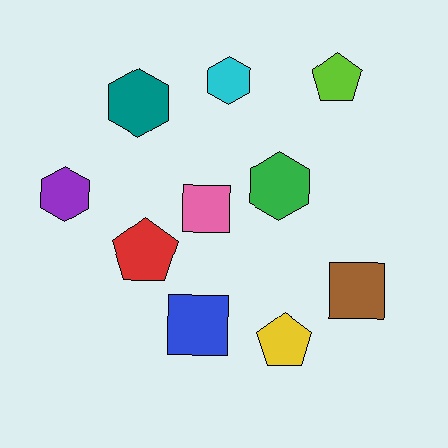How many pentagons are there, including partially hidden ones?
There are 3 pentagons.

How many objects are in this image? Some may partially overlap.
There are 10 objects.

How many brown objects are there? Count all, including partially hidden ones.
There is 1 brown object.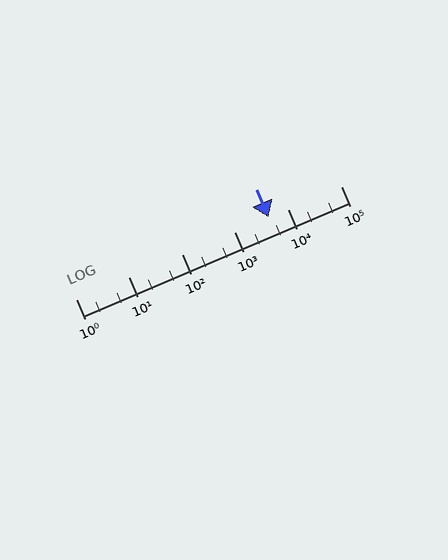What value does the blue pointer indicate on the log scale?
The pointer indicates approximately 4400.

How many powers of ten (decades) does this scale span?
The scale spans 5 decades, from 1 to 100000.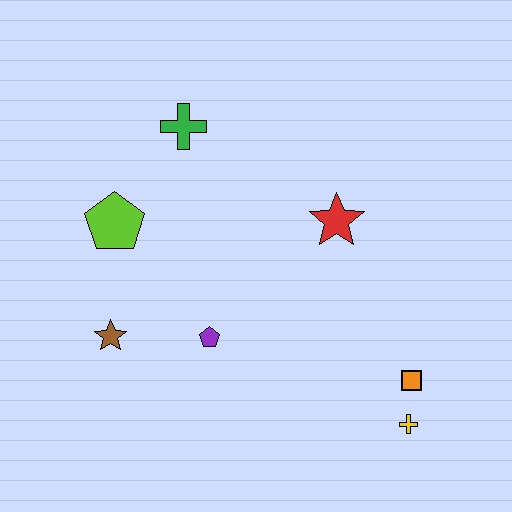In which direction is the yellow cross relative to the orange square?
The yellow cross is below the orange square.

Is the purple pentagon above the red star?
No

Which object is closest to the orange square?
The yellow cross is closest to the orange square.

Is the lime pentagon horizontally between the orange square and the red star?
No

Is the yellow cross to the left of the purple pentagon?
No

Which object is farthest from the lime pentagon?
The yellow cross is farthest from the lime pentagon.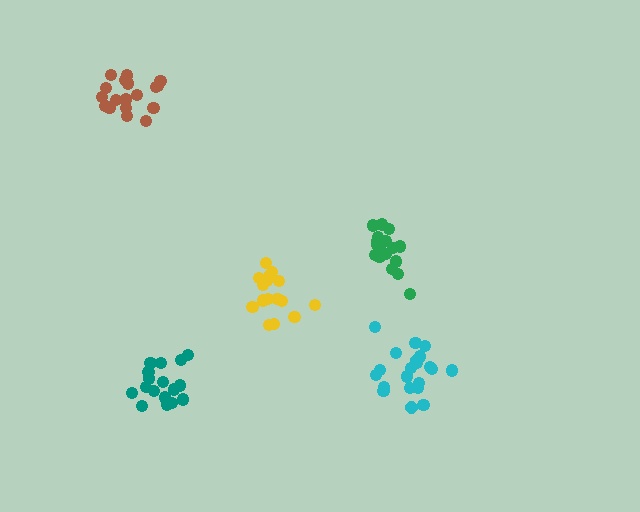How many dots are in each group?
Group 1: 18 dots, Group 2: 21 dots, Group 3: 18 dots, Group 4: 17 dots, Group 5: 17 dots (91 total).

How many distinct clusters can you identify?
There are 5 distinct clusters.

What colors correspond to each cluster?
The clusters are colored: green, cyan, brown, yellow, teal.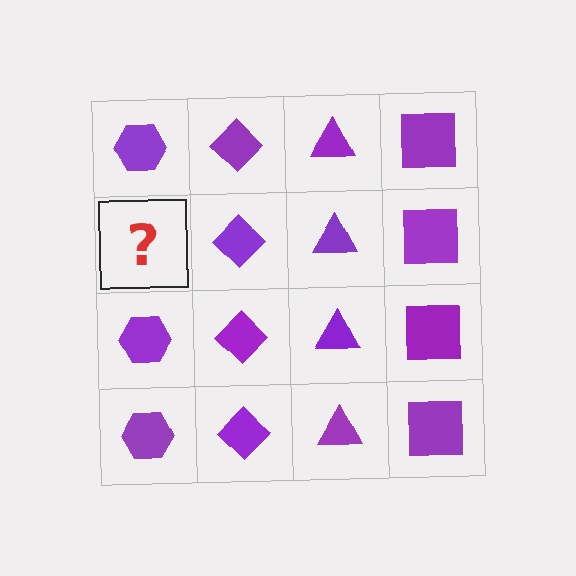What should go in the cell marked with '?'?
The missing cell should contain a purple hexagon.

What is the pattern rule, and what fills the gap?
The rule is that each column has a consistent shape. The gap should be filled with a purple hexagon.